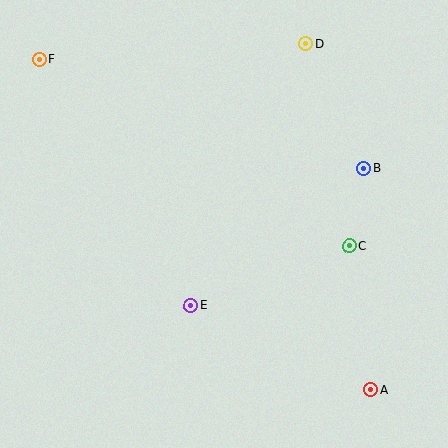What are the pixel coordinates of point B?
Point B is at (364, 169).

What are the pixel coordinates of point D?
Point D is at (306, 44).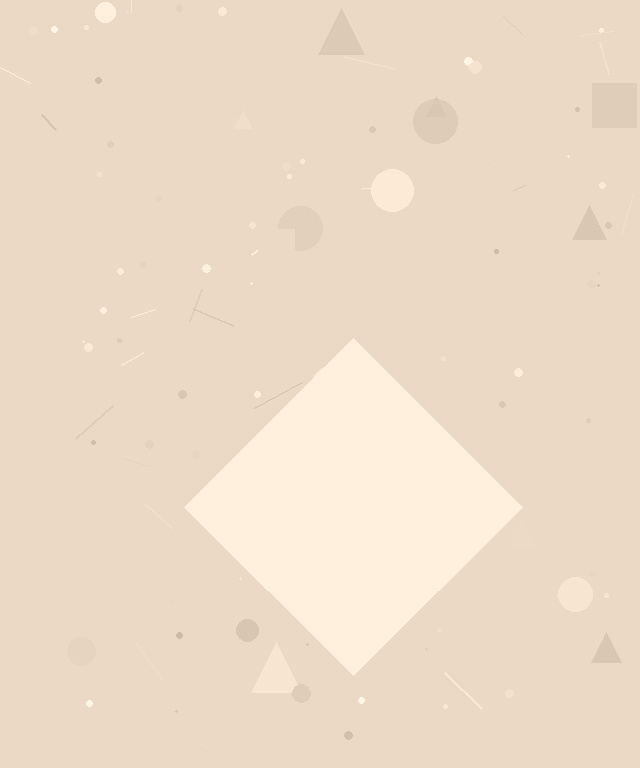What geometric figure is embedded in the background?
A diamond is embedded in the background.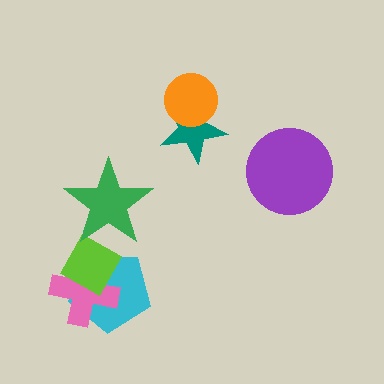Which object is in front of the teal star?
The orange circle is in front of the teal star.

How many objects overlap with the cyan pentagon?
2 objects overlap with the cyan pentagon.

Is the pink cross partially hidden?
Yes, it is partially covered by another shape.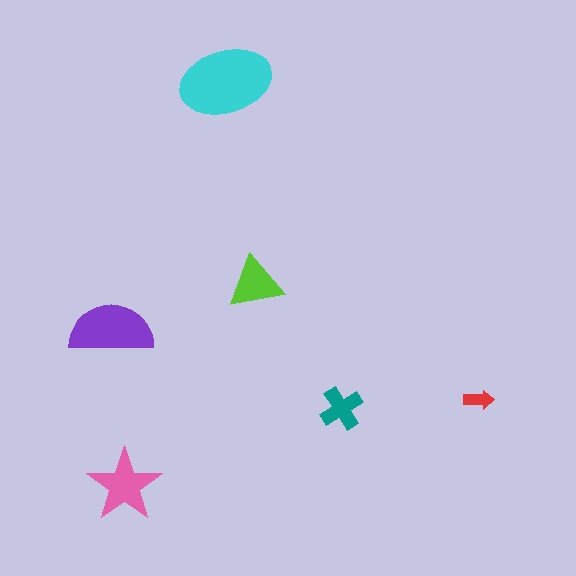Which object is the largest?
The cyan ellipse.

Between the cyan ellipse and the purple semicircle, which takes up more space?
The cyan ellipse.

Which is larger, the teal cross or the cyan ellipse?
The cyan ellipse.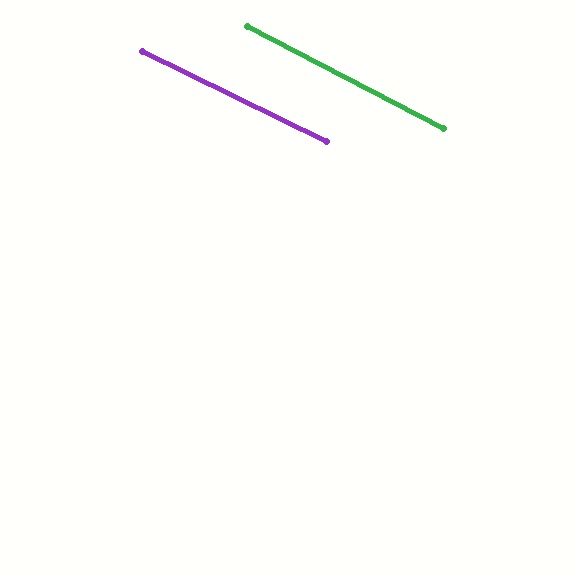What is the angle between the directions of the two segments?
Approximately 1 degree.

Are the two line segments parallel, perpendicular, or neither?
Parallel — their directions differ by only 1.5°.